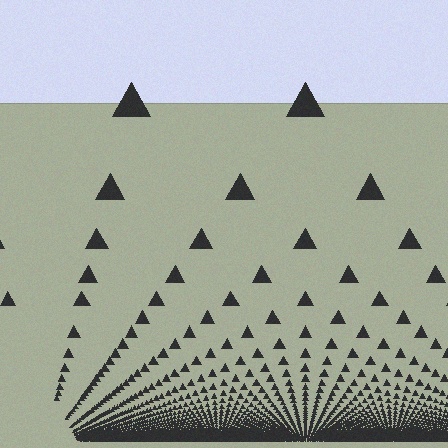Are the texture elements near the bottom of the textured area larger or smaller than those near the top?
Smaller. The gradient is inverted — elements near the bottom are smaller and denser.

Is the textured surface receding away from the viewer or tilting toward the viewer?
The surface appears to tilt toward the viewer. Texture elements get larger and sparser toward the top.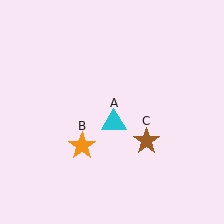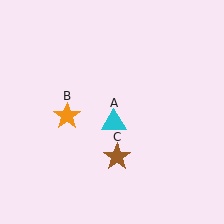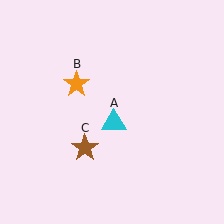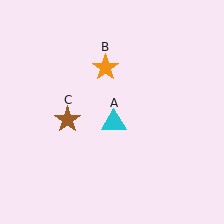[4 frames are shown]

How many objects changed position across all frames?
2 objects changed position: orange star (object B), brown star (object C).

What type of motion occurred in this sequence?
The orange star (object B), brown star (object C) rotated clockwise around the center of the scene.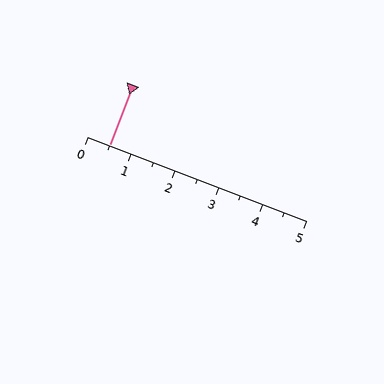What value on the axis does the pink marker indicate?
The marker indicates approximately 0.5.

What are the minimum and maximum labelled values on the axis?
The axis runs from 0 to 5.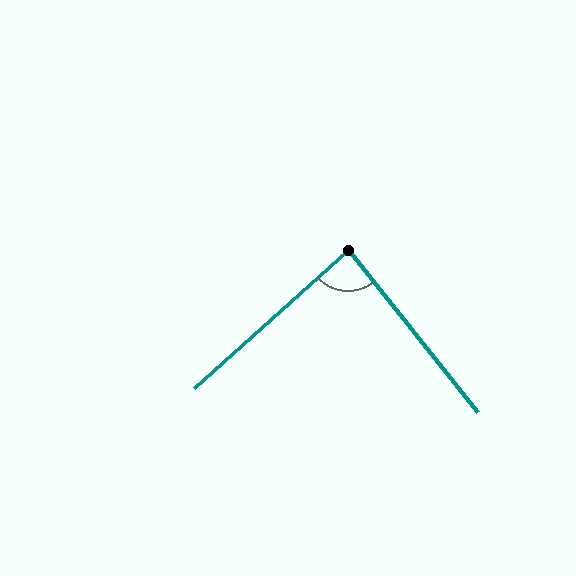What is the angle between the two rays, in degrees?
Approximately 86 degrees.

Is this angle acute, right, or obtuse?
It is approximately a right angle.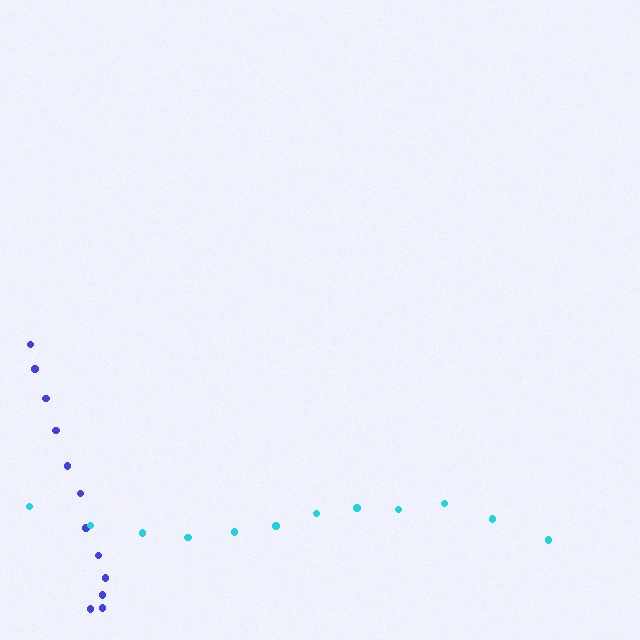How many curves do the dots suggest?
There are 2 distinct paths.